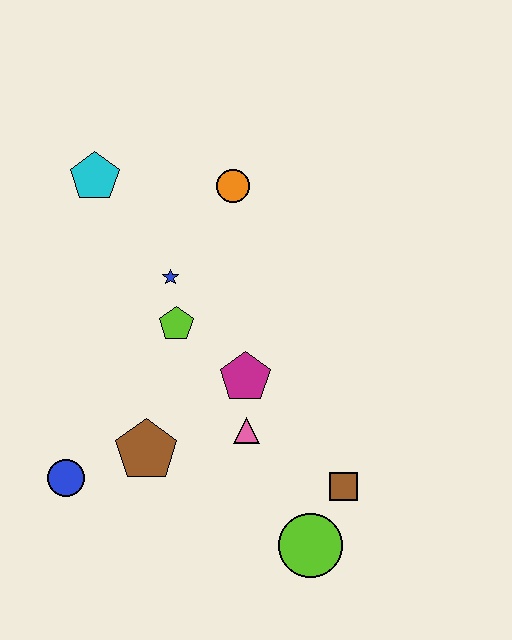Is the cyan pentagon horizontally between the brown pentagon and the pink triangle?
No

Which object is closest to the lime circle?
The brown square is closest to the lime circle.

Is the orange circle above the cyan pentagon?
No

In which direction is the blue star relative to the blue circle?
The blue star is above the blue circle.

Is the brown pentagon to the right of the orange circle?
No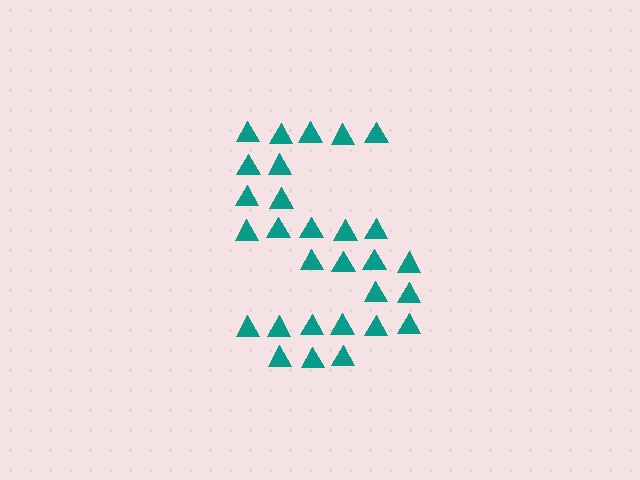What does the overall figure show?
The overall figure shows the letter S.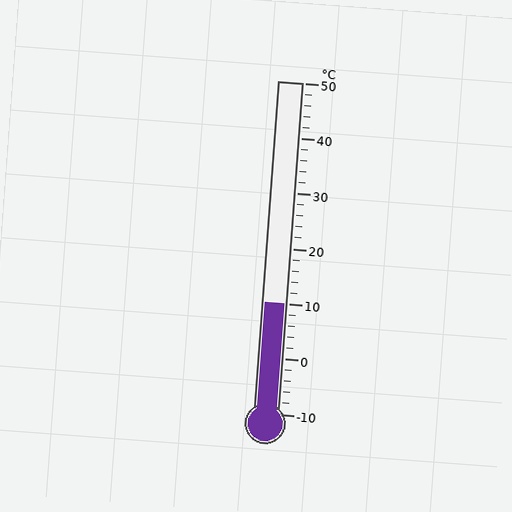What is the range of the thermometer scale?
The thermometer scale ranges from -10°C to 50°C.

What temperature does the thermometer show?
The thermometer shows approximately 10°C.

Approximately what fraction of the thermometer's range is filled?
The thermometer is filled to approximately 35% of its range.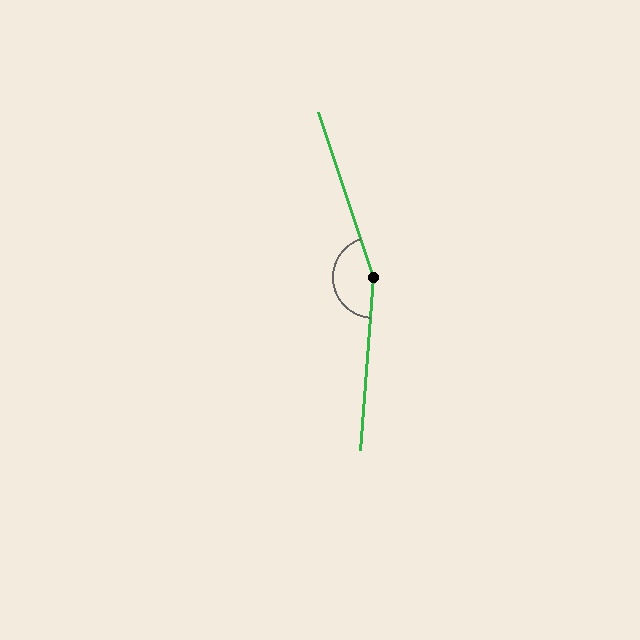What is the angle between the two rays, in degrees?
Approximately 157 degrees.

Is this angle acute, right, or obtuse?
It is obtuse.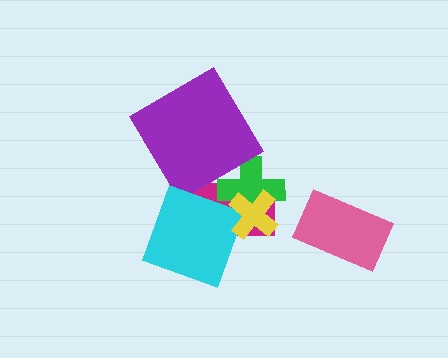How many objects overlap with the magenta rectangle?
4 objects overlap with the magenta rectangle.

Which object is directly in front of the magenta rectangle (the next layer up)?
The green cross is directly in front of the magenta rectangle.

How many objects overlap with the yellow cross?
2 objects overlap with the yellow cross.